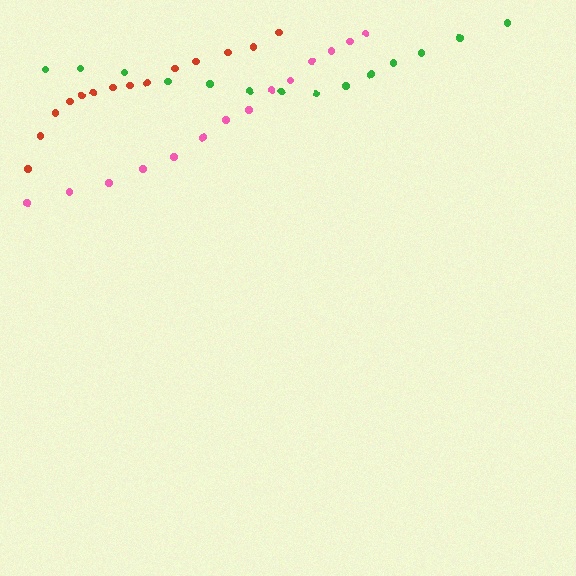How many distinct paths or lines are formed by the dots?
There are 3 distinct paths.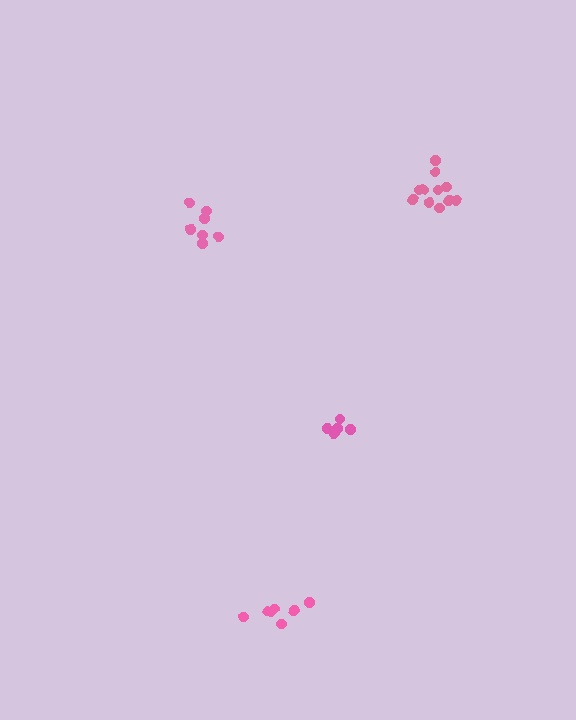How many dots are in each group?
Group 1: 7 dots, Group 2: 7 dots, Group 3: 11 dots, Group 4: 6 dots (31 total).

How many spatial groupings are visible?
There are 4 spatial groupings.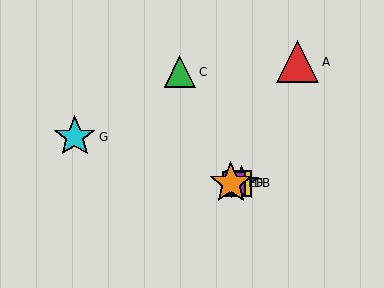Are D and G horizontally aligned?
No, D is at y≈183 and G is at y≈137.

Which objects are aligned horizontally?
Objects B, D, E, F are aligned horizontally.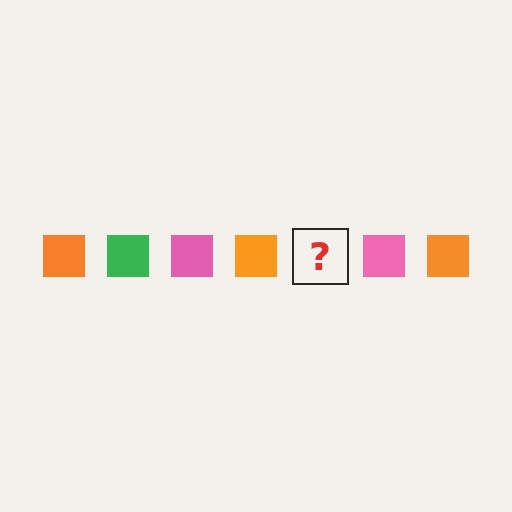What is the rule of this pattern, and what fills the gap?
The rule is that the pattern cycles through orange, green, pink squares. The gap should be filled with a green square.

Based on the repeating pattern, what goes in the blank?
The blank should be a green square.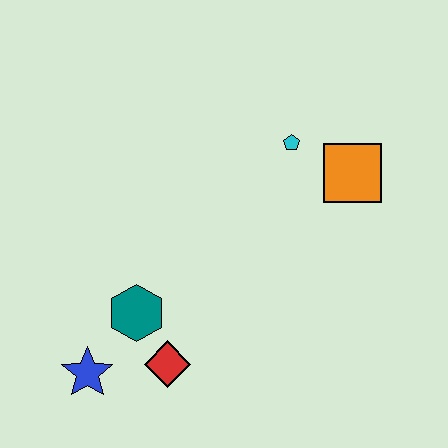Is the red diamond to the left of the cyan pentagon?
Yes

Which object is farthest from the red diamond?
The orange square is farthest from the red diamond.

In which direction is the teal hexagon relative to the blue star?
The teal hexagon is above the blue star.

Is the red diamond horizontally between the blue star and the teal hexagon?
No